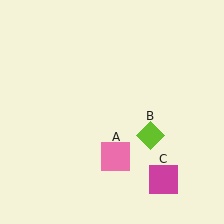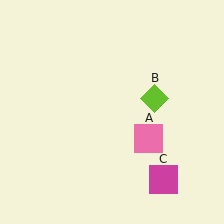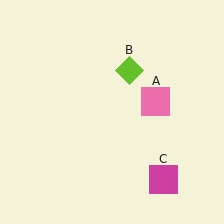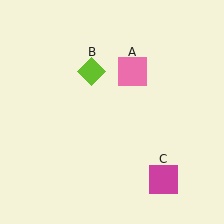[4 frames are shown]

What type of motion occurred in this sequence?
The pink square (object A), lime diamond (object B) rotated counterclockwise around the center of the scene.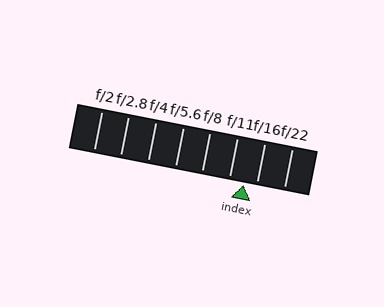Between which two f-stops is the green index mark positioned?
The index mark is between f/11 and f/16.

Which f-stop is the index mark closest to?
The index mark is closest to f/16.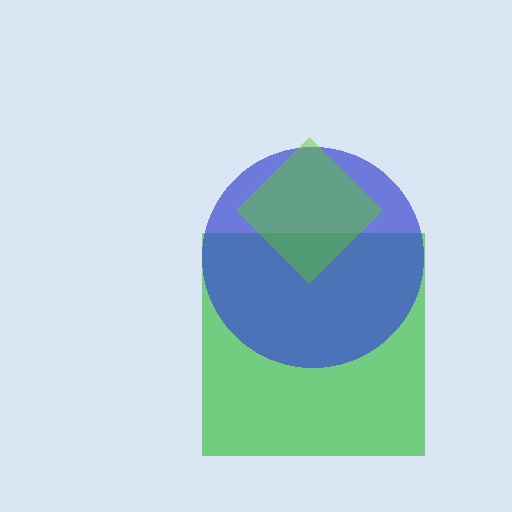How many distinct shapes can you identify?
There are 3 distinct shapes: a green square, a blue circle, a lime diamond.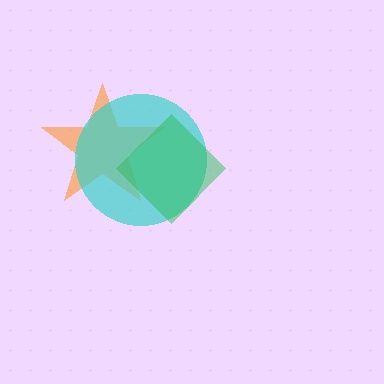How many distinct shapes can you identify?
There are 3 distinct shapes: an orange star, a cyan circle, a green diamond.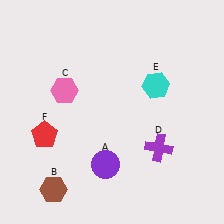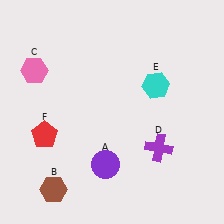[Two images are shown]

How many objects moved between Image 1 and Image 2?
1 object moved between the two images.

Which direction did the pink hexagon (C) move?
The pink hexagon (C) moved left.